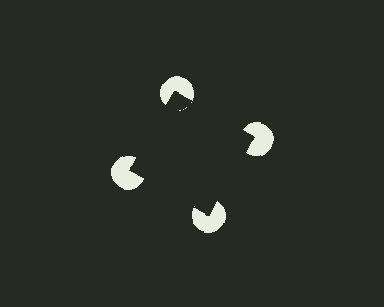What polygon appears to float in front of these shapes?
An illusory square — its edges are inferred from the aligned wedge cuts in the pac-man discs, not physically drawn.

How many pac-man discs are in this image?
There are 4 — one at each vertex of the illusory square.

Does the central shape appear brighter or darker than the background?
It typically appears slightly darker than the background, even though no actual brightness change is drawn.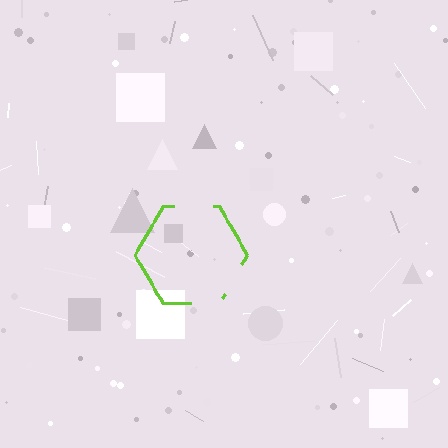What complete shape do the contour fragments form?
The contour fragments form a hexagon.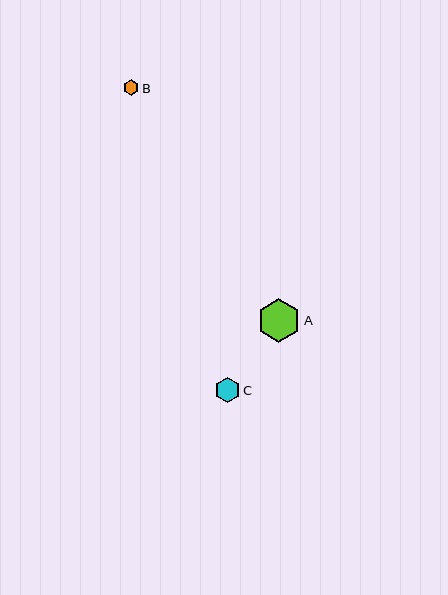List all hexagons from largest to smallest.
From largest to smallest: A, C, B.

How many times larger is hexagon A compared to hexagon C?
Hexagon A is approximately 1.8 times the size of hexagon C.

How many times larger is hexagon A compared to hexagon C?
Hexagon A is approximately 1.8 times the size of hexagon C.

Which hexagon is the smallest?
Hexagon B is the smallest with a size of approximately 16 pixels.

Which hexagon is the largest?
Hexagon A is the largest with a size of approximately 44 pixels.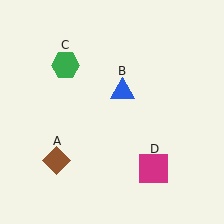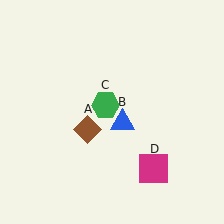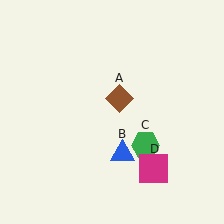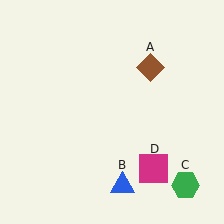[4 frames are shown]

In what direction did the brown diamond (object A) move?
The brown diamond (object A) moved up and to the right.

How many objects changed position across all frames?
3 objects changed position: brown diamond (object A), blue triangle (object B), green hexagon (object C).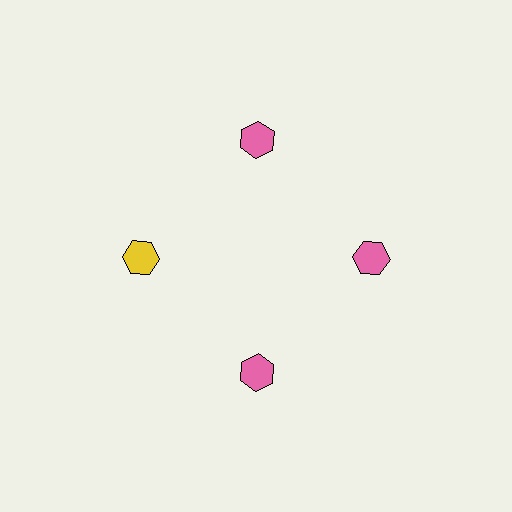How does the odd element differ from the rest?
It has a different color: yellow instead of pink.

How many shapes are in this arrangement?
There are 4 shapes arranged in a ring pattern.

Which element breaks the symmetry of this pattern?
The yellow hexagon at roughly the 9 o'clock position breaks the symmetry. All other shapes are pink hexagons.